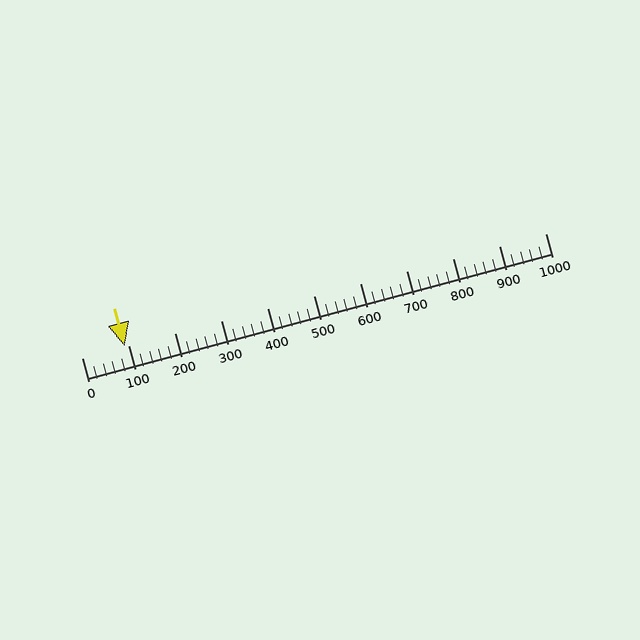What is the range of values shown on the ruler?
The ruler shows values from 0 to 1000.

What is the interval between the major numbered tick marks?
The major tick marks are spaced 100 units apart.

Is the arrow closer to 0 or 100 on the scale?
The arrow is closer to 100.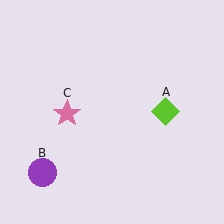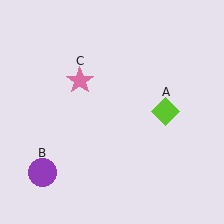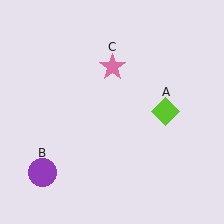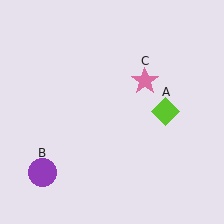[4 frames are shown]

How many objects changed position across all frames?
1 object changed position: pink star (object C).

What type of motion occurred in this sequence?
The pink star (object C) rotated clockwise around the center of the scene.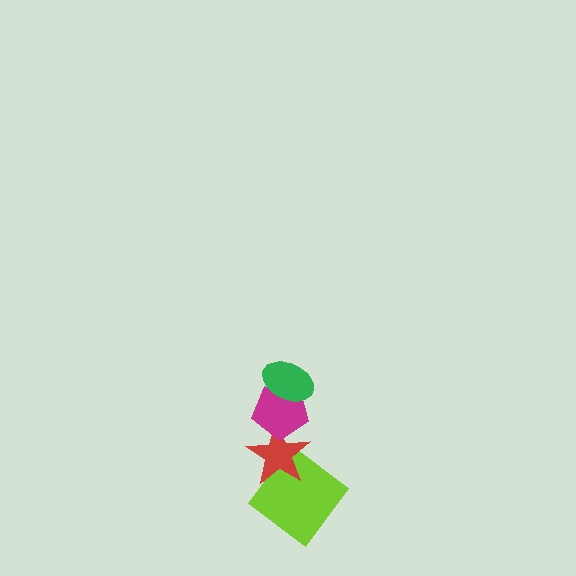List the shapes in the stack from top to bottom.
From top to bottom: the green ellipse, the magenta pentagon, the red star, the lime diamond.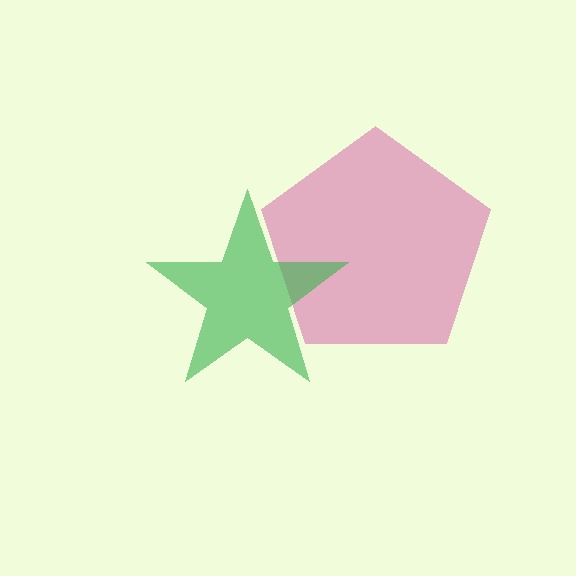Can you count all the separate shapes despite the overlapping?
Yes, there are 2 separate shapes.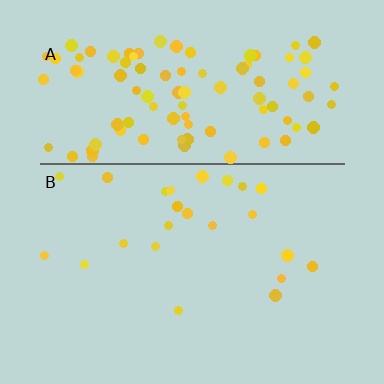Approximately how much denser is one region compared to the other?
Approximately 4.6× — region A over region B.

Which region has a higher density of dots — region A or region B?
A (the top).